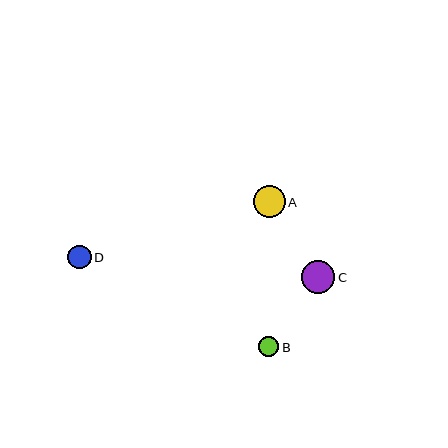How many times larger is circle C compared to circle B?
Circle C is approximately 1.6 times the size of circle B.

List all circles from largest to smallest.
From largest to smallest: C, A, D, B.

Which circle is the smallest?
Circle B is the smallest with a size of approximately 20 pixels.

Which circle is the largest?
Circle C is the largest with a size of approximately 33 pixels.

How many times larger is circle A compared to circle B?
Circle A is approximately 1.6 times the size of circle B.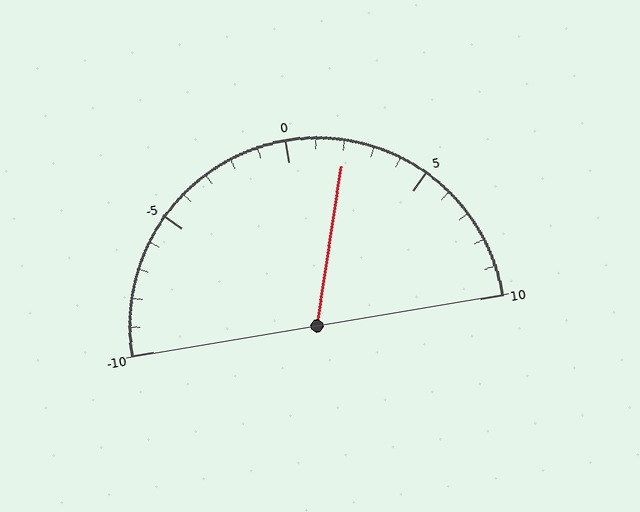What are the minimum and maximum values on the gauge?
The gauge ranges from -10 to 10.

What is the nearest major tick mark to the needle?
The nearest major tick mark is 0.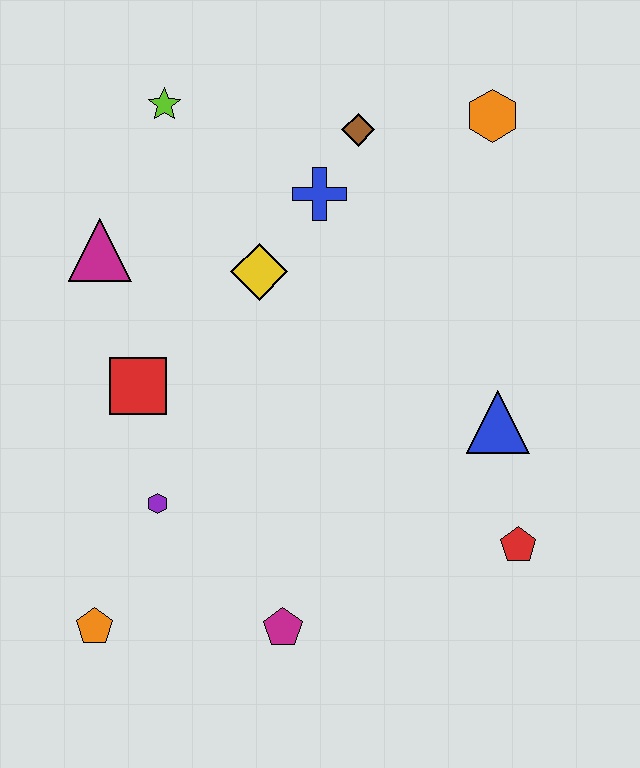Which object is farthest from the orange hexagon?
The orange pentagon is farthest from the orange hexagon.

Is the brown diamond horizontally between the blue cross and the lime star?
No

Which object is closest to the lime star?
The magenta triangle is closest to the lime star.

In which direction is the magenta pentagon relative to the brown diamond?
The magenta pentagon is below the brown diamond.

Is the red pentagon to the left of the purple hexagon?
No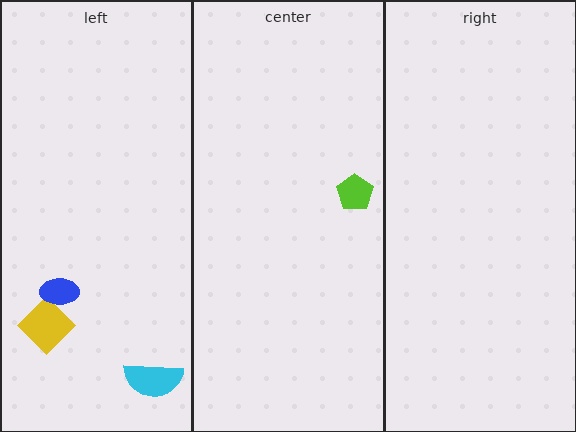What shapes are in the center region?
The lime pentagon.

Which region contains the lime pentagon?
The center region.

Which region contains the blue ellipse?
The left region.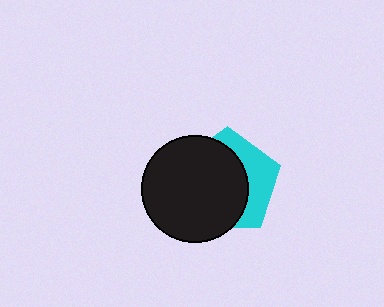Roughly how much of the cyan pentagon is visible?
A small part of it is visible (roughly 35%).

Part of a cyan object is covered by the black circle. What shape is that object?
It is a pentagon.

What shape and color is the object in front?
The object in front is a black circle.